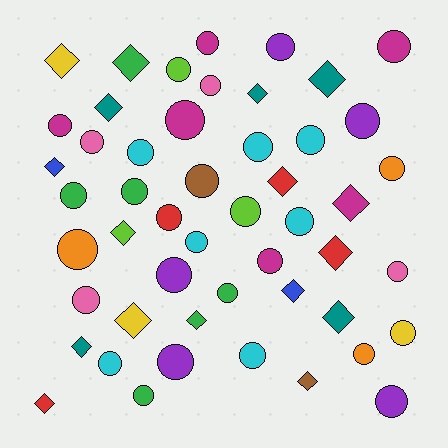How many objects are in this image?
There are 50 objects.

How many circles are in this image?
There are 33 circles.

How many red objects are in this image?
There are 4 red objects.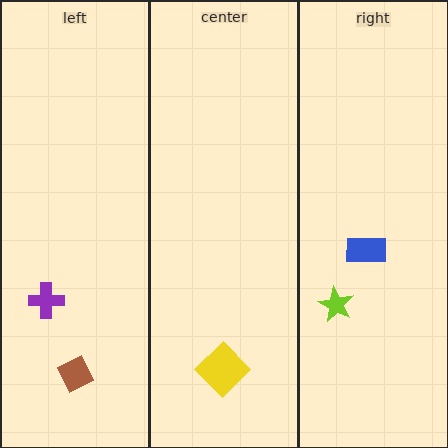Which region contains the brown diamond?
The left region.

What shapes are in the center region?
The yellow diamond.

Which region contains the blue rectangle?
The right region.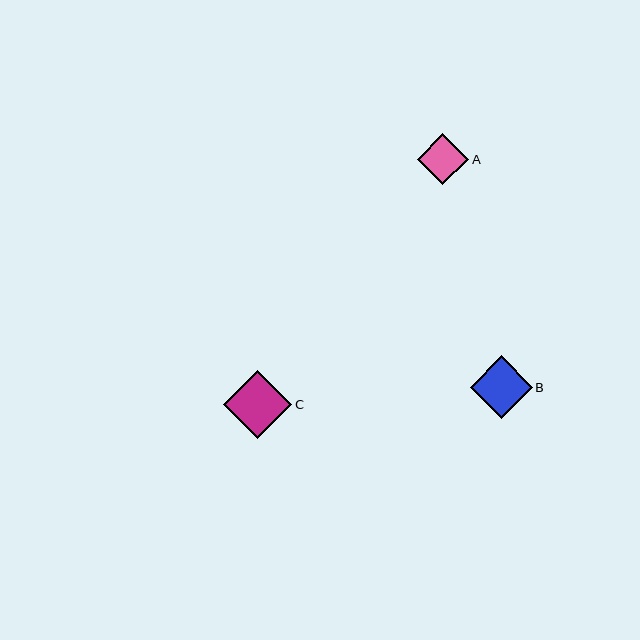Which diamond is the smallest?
Diamond A is the smallest with a size of approximately 51 pixels.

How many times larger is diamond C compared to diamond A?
Diamond C is approximately 1.3 times the size of diamond A.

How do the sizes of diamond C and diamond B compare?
Diamond C and diamond B are approximately the same size.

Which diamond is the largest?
Diamond C is the largest with a size of approximately 68 pixels.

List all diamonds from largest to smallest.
From largest to smallest: C, B, A.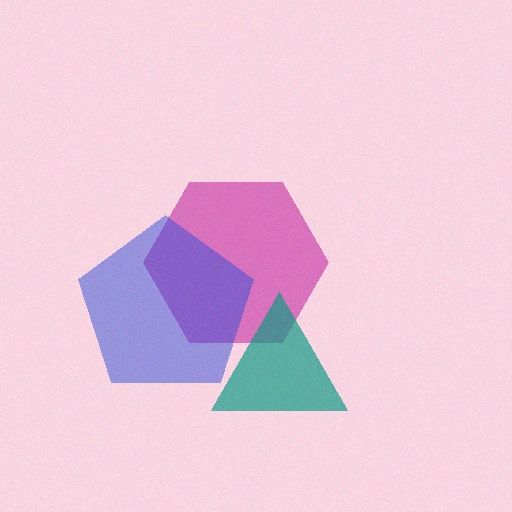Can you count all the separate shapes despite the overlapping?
Yes, there are 3 separate shapes.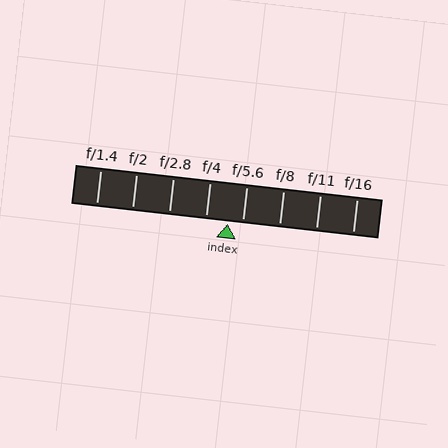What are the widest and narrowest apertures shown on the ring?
The widest aperture shown is f/1.4 and the narrowest is f/16.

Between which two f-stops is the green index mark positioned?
The index mark is between f/4 and f/5.6.